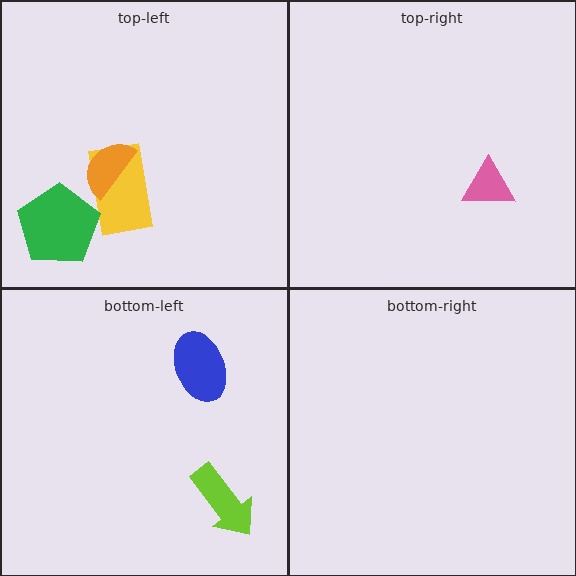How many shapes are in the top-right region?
1.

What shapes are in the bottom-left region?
The lime arrow, the blue ellipse.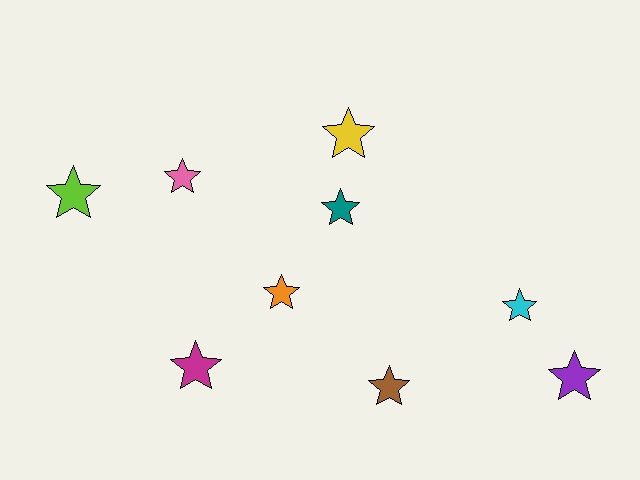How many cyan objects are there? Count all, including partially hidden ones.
There is 1 cyan object.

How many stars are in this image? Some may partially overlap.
There are 9 stars.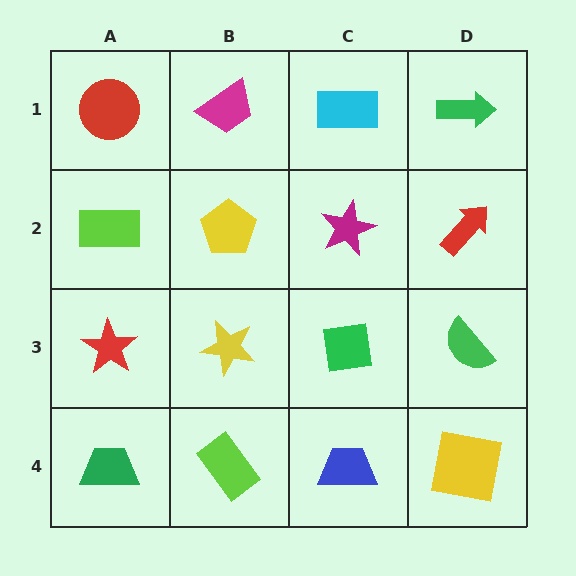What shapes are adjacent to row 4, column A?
A red star (row 3, column A), a lime rectangle (row 4, column B).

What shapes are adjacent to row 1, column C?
A magenta star (row 2, column C), a magenta trapezoid (row 1, column B), a green arrow (row 1, column D).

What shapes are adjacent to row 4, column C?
A green square (row 3, column C), a lime rectangle (row 4, column B), a yellow square (row 4, column D).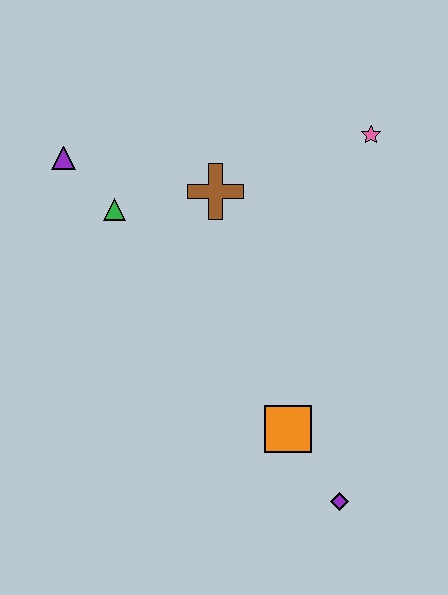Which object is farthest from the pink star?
The purple diamond is farthest from the pink star.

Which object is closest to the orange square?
The purple diamond is closest to the orange square.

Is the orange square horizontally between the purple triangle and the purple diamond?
Yes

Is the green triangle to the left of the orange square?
Yes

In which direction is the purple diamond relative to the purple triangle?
The purple diamond is below the purple triangle.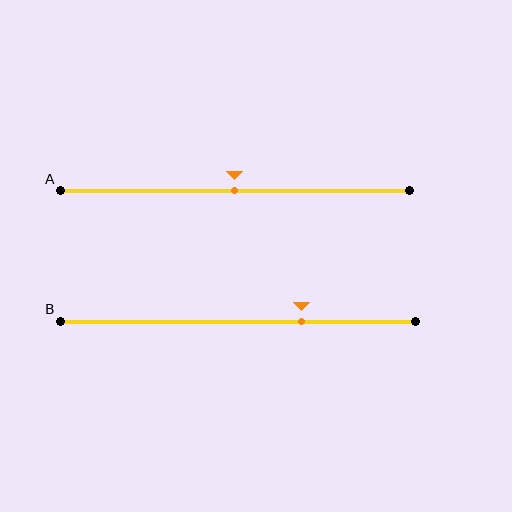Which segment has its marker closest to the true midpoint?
Segment A has its marker closest to the true midpoint.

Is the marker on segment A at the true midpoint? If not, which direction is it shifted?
Yes, the marker on segment A is at the true midpoint.